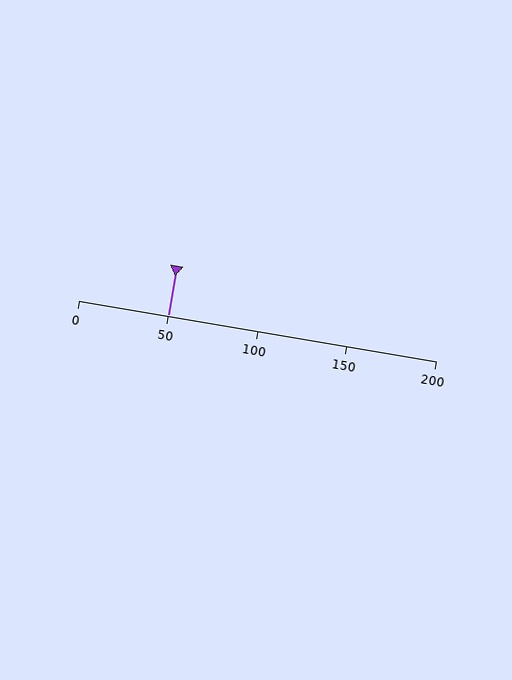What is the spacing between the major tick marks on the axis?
The major ticks are spaced 50 apart.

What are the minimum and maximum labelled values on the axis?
The axis runs from 0 to 200.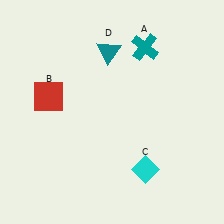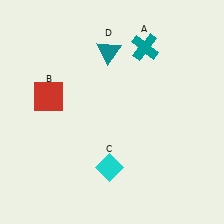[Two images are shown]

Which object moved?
The cyan diamond (C) moved left.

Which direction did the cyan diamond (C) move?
The cyan diamond (C) moved left.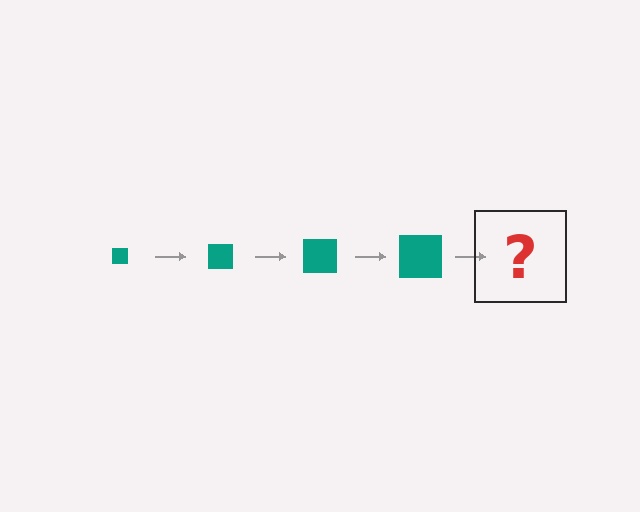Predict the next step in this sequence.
The next step is a teal square, larger than the previous one.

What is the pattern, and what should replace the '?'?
The pattern is that the square gets progressively larger each step. The '?' should be a teal square, larger than the previous one.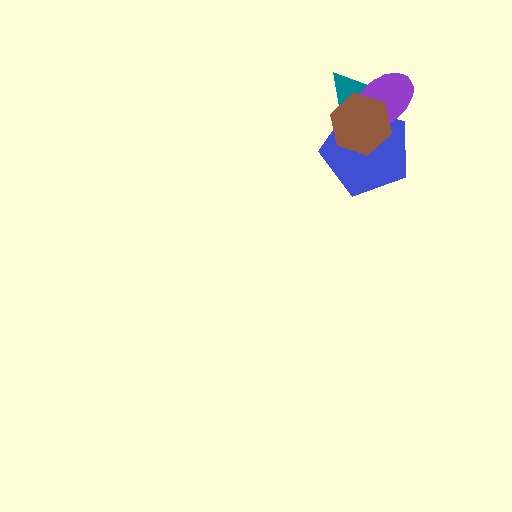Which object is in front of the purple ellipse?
The brown hexagon is in front of the purple ellipse.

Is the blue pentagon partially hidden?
Yes, it is partially covered by another shape.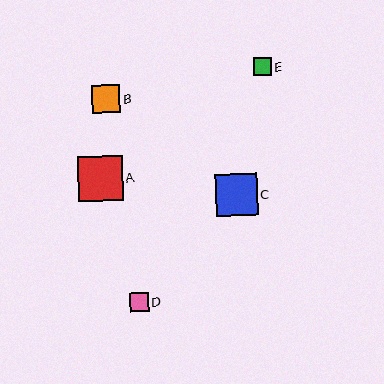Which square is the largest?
Square A is the largest with a size of approximately 44 pixels.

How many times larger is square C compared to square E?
Square C is approximately 2.4 times the size of square E.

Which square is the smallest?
Square E is the smallest with a size of approximately 17 pixels.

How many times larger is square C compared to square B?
Square C is approximately 1.5 times the size of square B.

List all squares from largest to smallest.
From largest to smallest: A, C, B, D, E.